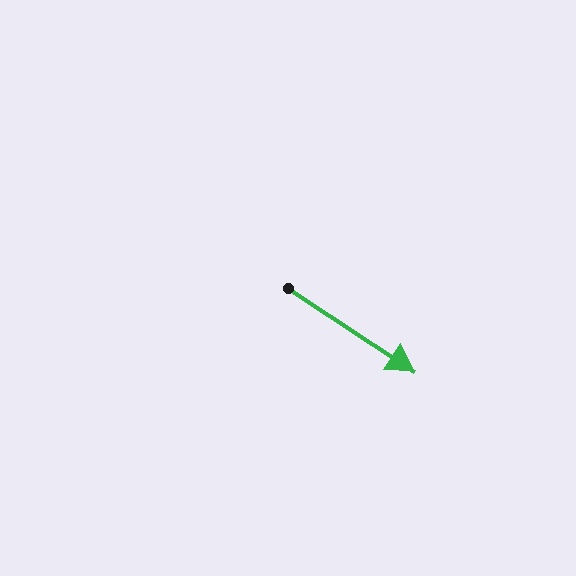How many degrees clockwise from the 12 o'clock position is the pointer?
Approximately 123 degrees.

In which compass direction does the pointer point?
Southeast.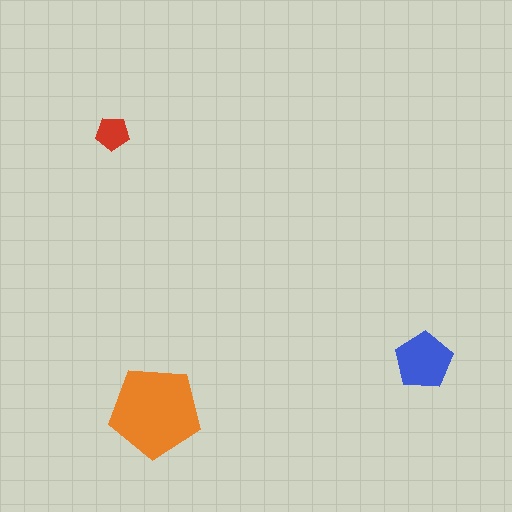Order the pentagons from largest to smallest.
the orange one, the blue one, the red one.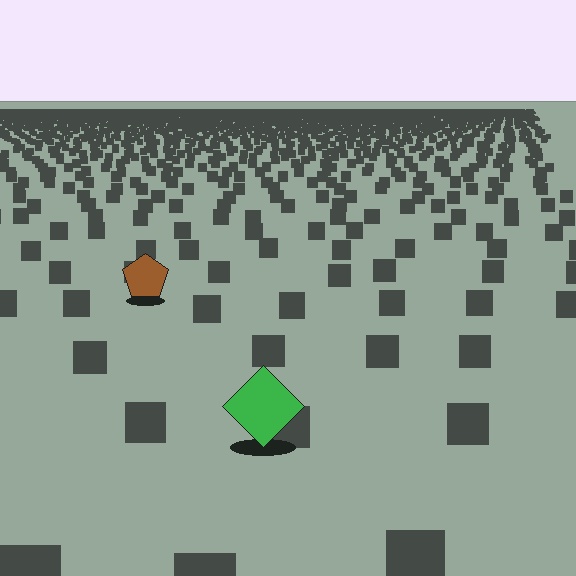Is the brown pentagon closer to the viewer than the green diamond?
No. The green diamond is closer — you can tell from the texture gradient: the ground texture is coarser near it.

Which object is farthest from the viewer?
The brown pentagon is farthest from the viewer. It appears smaller and the ground texture around it is denser.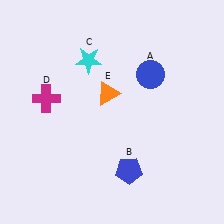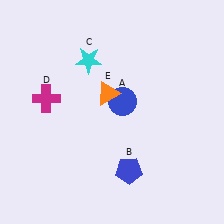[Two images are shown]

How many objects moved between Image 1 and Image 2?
1 object moved between the two images.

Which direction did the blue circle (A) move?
The blue circle (A) moved left.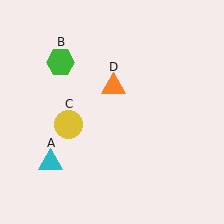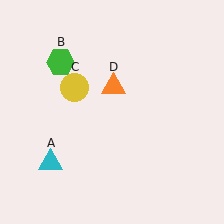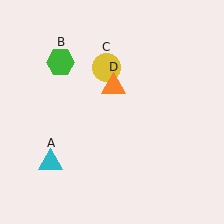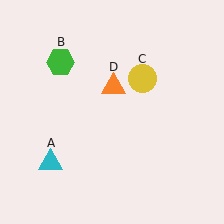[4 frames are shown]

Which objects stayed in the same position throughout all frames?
Cyan triangle (object A) and green hexagon (object B) and orange triangle (object D) remained stationary.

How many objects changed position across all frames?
1 object changed position: yellow circle (object C).